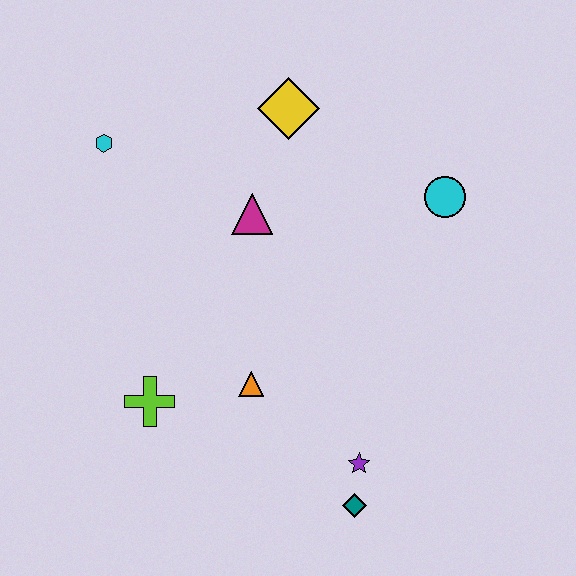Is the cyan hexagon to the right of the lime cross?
No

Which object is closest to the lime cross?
The orange triangle is closest to the lime cross.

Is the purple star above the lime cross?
No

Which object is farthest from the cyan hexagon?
The teal diamond is farthest from the cyan hexagon.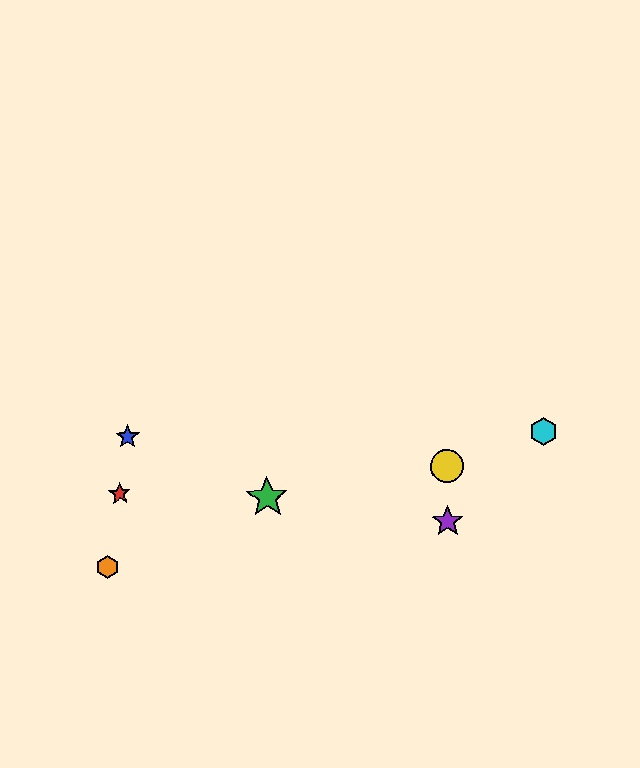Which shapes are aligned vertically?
The yellow circle, the purple star are aligned vertically.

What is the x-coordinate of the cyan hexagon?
The cyan hexagon is at x≈543.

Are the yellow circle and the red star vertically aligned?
No, the yellow circle is at x≈447 and the red star is at x≈120.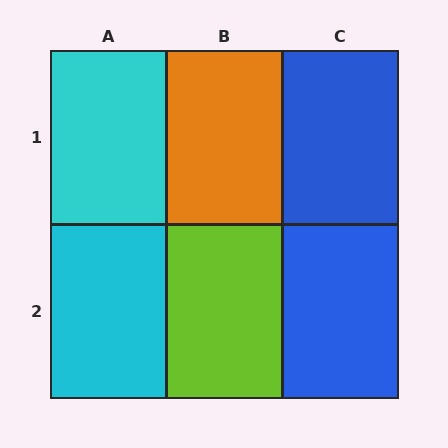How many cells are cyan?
2 cells are cyan.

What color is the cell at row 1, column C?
Blue.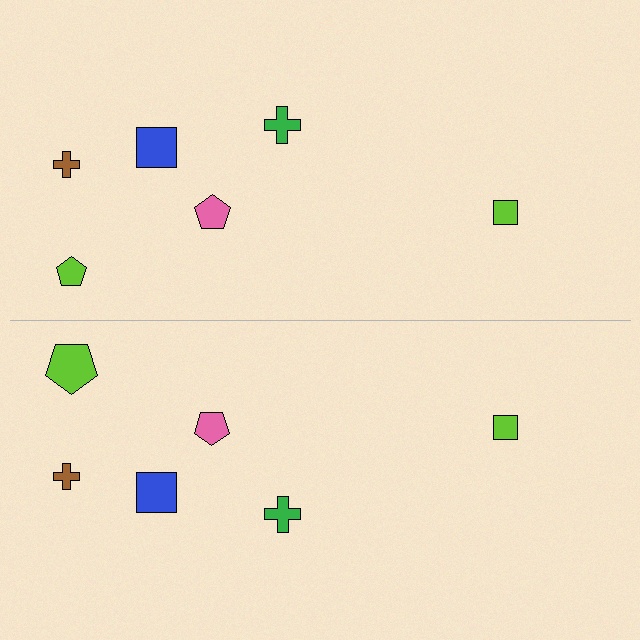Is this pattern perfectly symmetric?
No, the pattern is not perfectly symmetric. The lime pentagon on the bottom side has a different size than its mirror counterpart.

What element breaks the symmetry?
The lime pentagon on the bottom side has a different size than its mirror counterpart.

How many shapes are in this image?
There are 12 shapes in this image.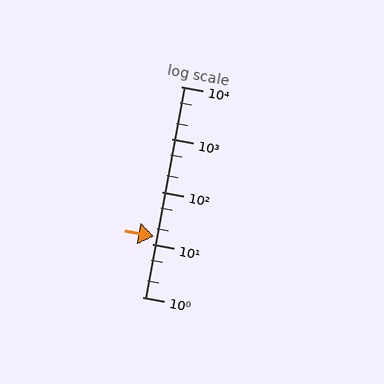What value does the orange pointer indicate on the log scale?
The pointer indicates approximately 14.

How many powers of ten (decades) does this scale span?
The scale spans 4 decades, from 1 to 10000.